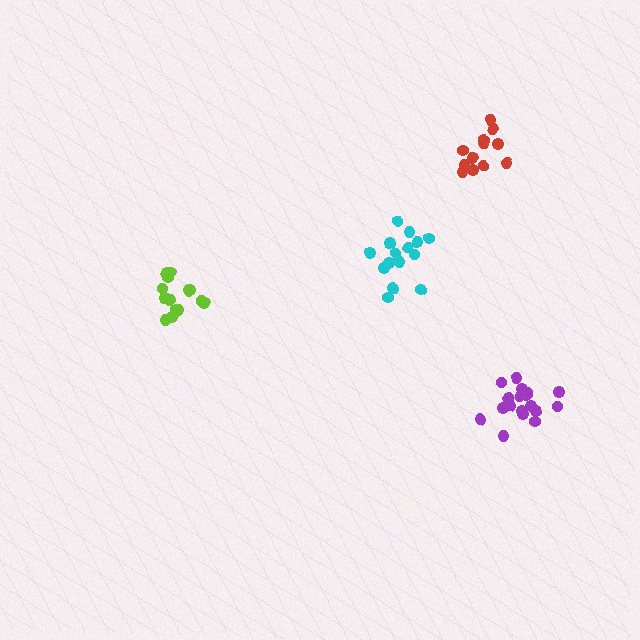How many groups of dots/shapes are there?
There are 4 groups.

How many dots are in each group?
Group 1: 18 dots, Group 2: 15 dots, Group 3: 13 dots, Group 4: 16 dots (62 total).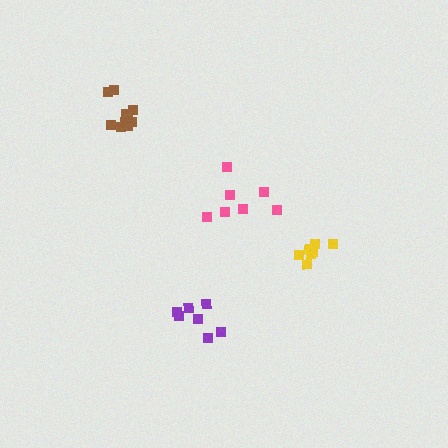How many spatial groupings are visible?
There are 4 spatial groupings.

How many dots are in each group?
Group 1: 7 dots, Group 2: 7 dots, Group 3: 10 dots, Group 4: 7 dots (31 total).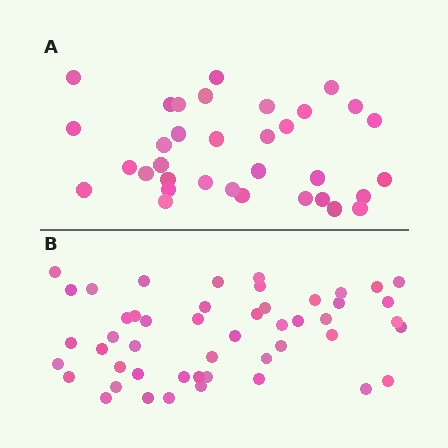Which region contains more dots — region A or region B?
Region B (the bottom region) has more dots.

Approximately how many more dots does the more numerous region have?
Region B has approximately 15 more dots than region A.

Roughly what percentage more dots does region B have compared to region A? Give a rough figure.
About 45% more.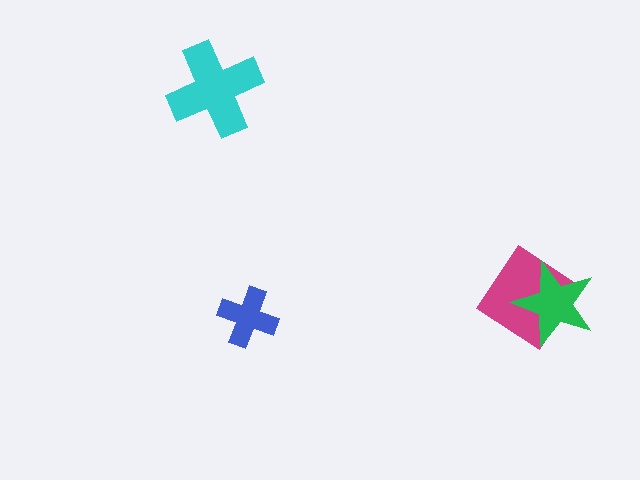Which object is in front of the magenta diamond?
The green star is in front of the magenta diamond.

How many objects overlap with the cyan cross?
0 objects overlap with the cyan cross.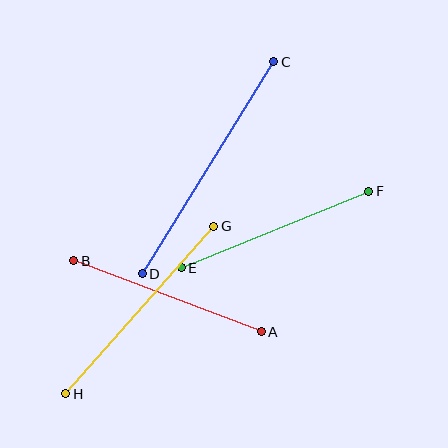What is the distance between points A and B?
The distance is approximately 201 pixels.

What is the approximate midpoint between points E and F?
The midpoint is at approximately (275, 229) pixels.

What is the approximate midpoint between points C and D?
The midpoint is at approximately (208, 168) pixels.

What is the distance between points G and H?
The distance is approximately 223 pixels.